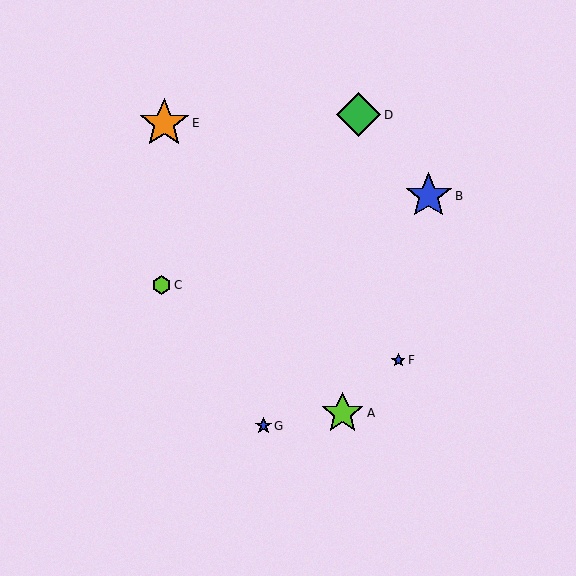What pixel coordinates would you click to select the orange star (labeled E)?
Click at (164, 123) to select the orange star E.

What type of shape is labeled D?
Shape D is a green diamond.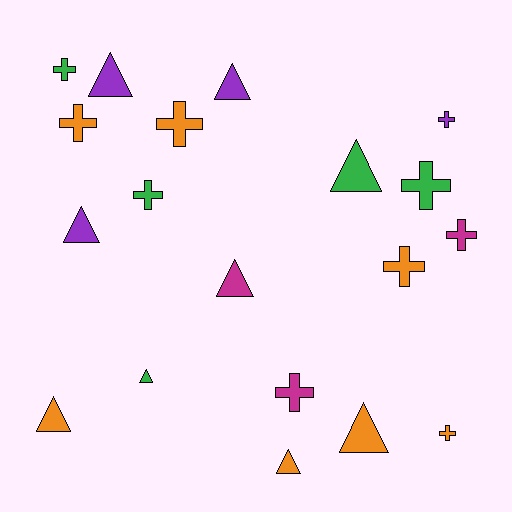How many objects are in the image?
There are 19 objects.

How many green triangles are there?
There are 2 green triangles.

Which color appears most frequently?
Orange, with 7 objects.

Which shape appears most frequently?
Cross, with 10 objects.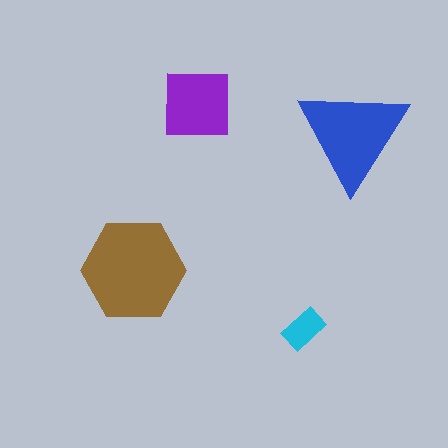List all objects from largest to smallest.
The brown hexagon, the blue triangle, the purple square, the cyan rectangle.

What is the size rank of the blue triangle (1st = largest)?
2nd.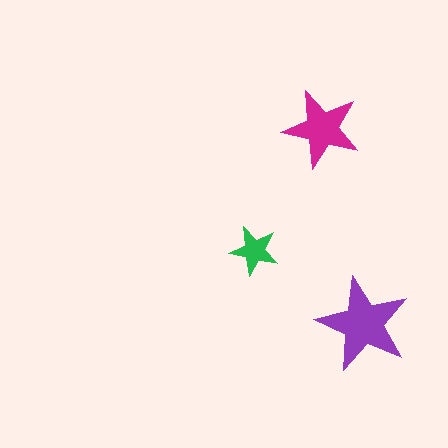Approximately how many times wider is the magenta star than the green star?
About 1.5 times wider.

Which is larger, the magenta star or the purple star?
The purple one.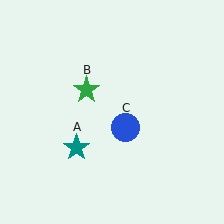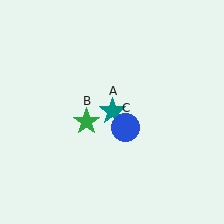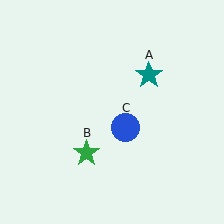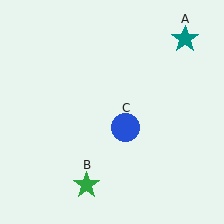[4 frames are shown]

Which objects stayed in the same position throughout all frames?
Blue circle (object C) remained stationary.